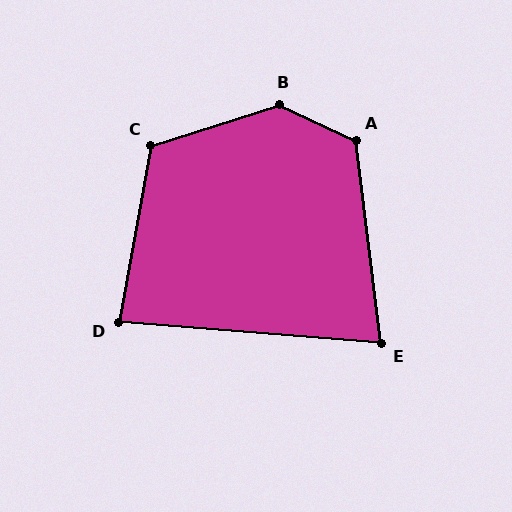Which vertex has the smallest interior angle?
E, at approximately 78 degrees.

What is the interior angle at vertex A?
Approximately 122 degrees (obtuse).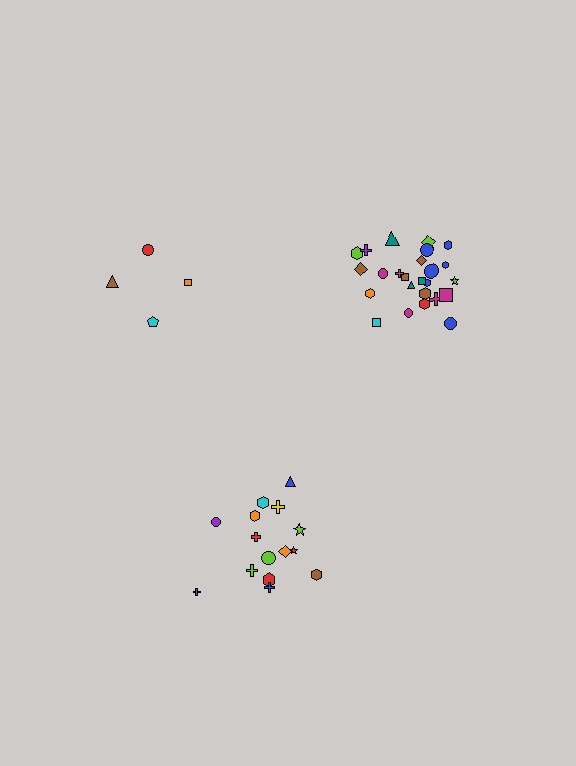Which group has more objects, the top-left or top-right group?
The top-right group.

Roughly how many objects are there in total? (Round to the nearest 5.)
Roughly 45 objects in total.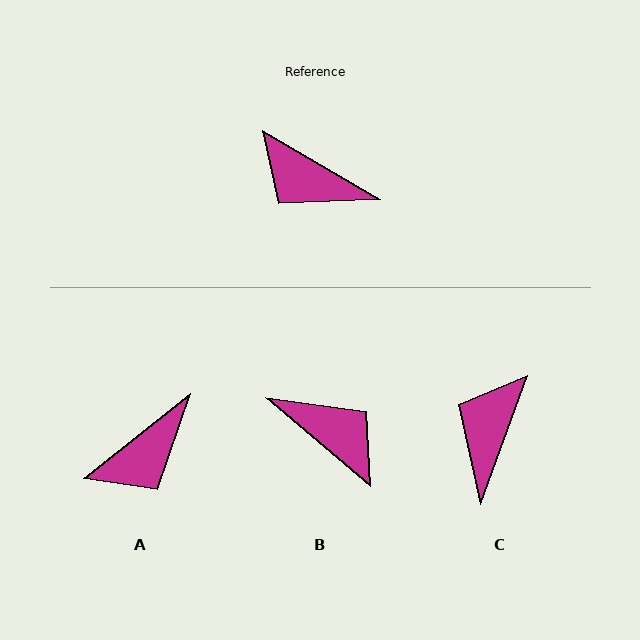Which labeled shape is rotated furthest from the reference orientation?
B, about 170 degrees away.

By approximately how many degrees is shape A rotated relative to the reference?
Approximately 69 degrees counter-clockwise.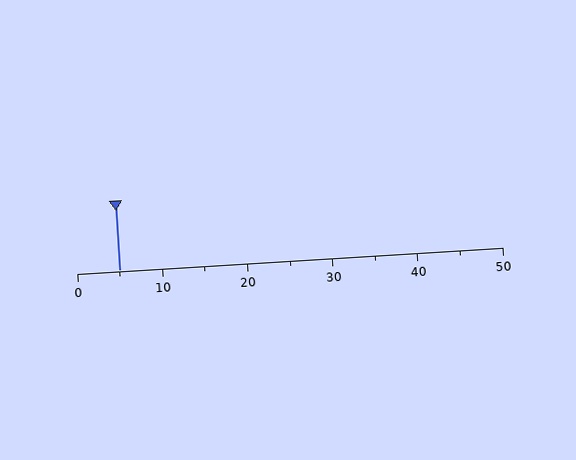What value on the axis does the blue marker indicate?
The marker indicates approximately 5.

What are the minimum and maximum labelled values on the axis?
The axis runs from 0 to 50.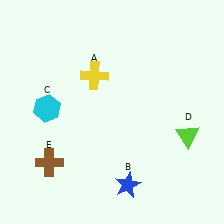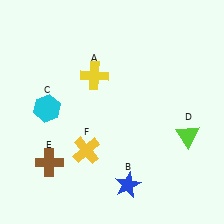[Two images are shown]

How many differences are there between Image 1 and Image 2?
There is 1 difference between the two images.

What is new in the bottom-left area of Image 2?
A yellow cross (F) was added in the bottom-left area of Image 2.